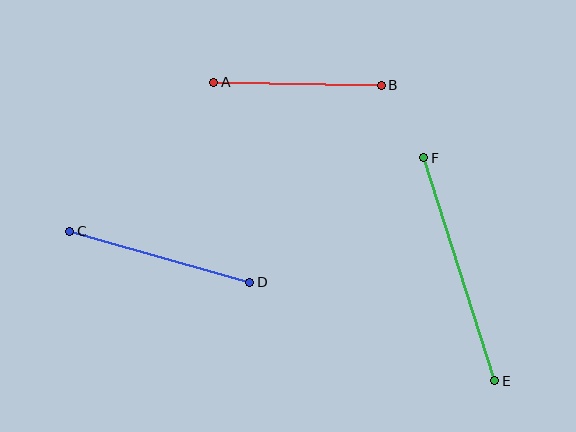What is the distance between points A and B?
The distance is approximately 167 pixels.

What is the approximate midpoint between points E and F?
The midpoint is at approximately (459, 269) pixels.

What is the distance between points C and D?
The distance is approximately 187 pixels.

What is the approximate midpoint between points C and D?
The midpoint is at approximately (160, 257) pixels.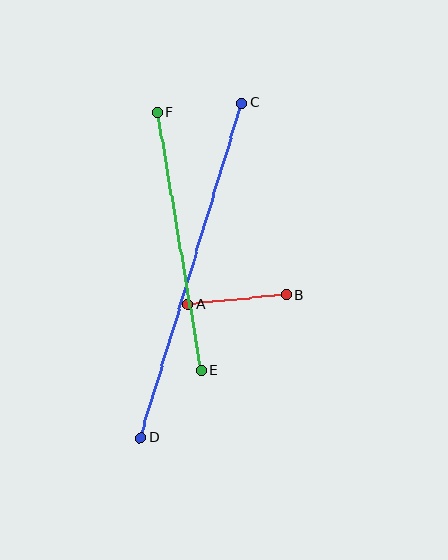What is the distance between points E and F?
The distance is approximately 262 pixels.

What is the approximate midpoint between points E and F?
The midpoint is at approximately (179, 242) pixels.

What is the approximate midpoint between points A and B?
The midpoint is at approximately (237, 300) pixels.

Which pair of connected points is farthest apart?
Points C and D are farthest apart.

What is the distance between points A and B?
The distance is approximately 99 pixels.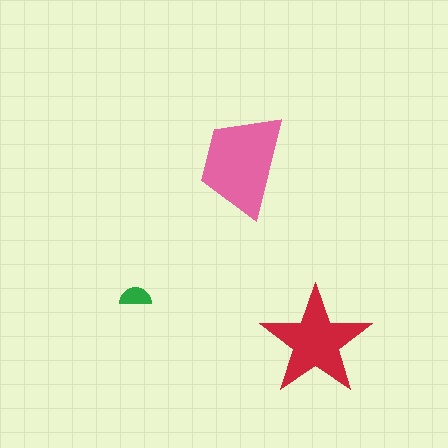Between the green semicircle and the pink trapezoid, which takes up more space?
The pink trapezoid.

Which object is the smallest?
The green semicircle.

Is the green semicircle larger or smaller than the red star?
Smaller.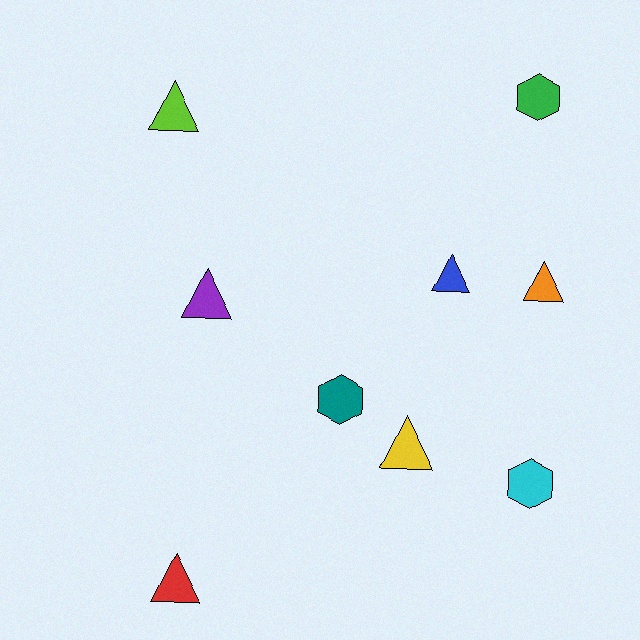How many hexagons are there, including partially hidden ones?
There are 3 hexagons.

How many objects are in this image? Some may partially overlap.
There are 9 objects.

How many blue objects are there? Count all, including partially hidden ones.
There is 1 blue object.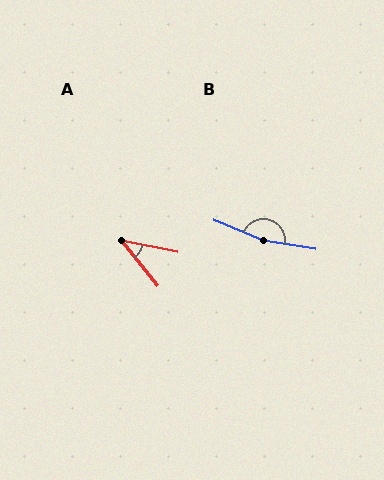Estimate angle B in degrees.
Approximately 167 degrees.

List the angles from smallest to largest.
A (39°), B (167°).